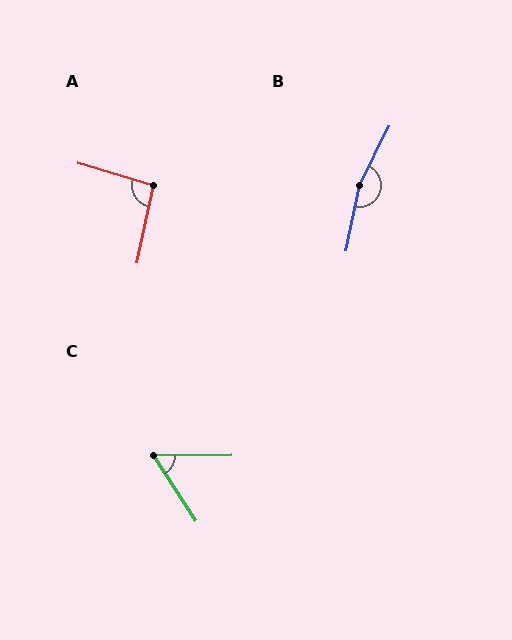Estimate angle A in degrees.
Approximately 95 degrees.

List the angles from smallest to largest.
C (57°), A (95°), B (165°).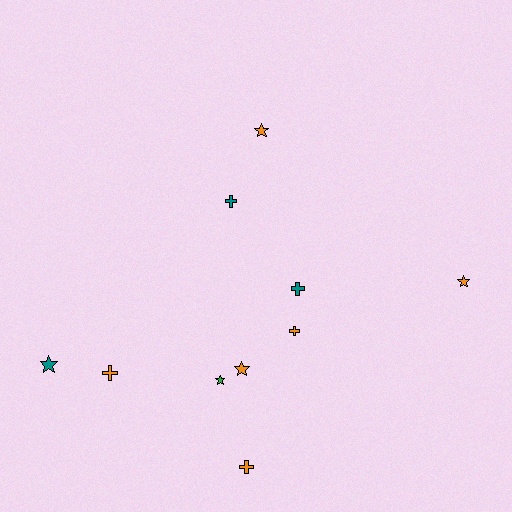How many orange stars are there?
There are 3 orange stars.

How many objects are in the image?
There are 10 objects.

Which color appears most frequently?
Orange, with 6 objects.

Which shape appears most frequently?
Cross, with 5 objects.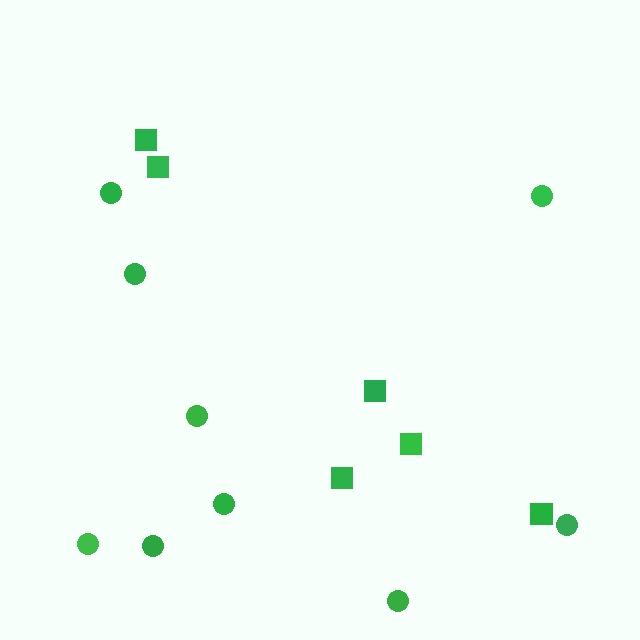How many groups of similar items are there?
There are 2 groups: one group of squares (6) and one group of circles (9).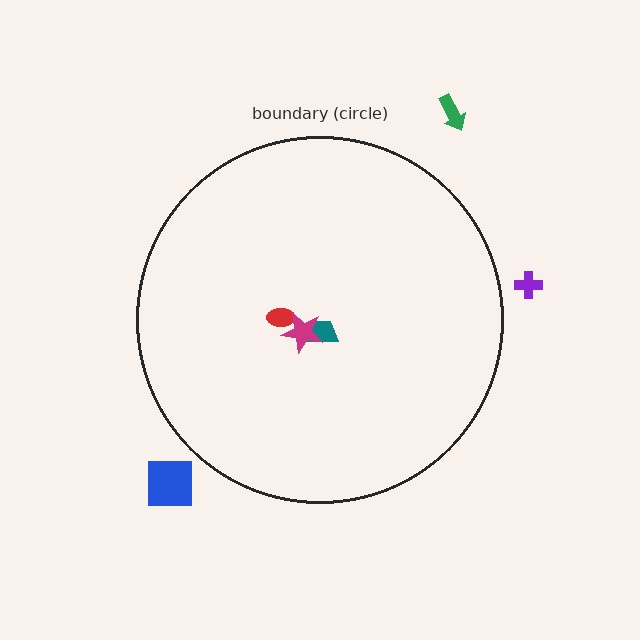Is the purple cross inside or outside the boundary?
Outside.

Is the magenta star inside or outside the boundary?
Inside.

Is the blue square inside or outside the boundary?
Outside.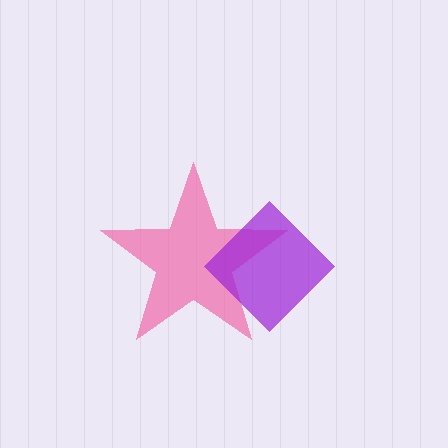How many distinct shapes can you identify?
There are 2 distinct shapes: a pink star, a purple diamond.